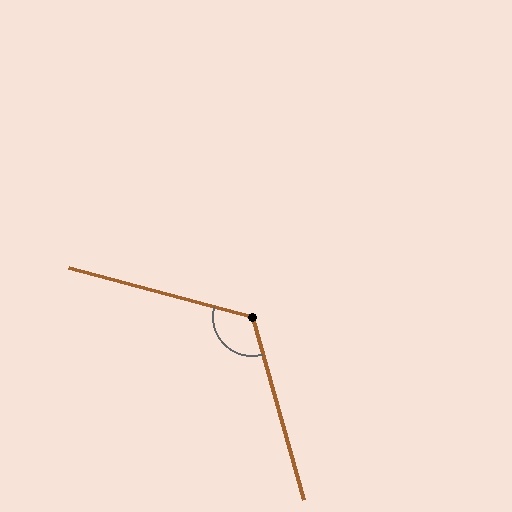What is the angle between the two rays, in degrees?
Approximately 121 degrees.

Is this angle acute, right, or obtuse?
It is obtuse.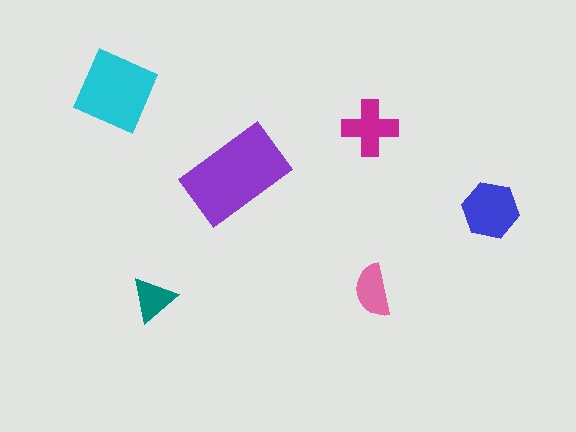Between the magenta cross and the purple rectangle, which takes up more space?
The purple rectangle.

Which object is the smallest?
The teal triangle.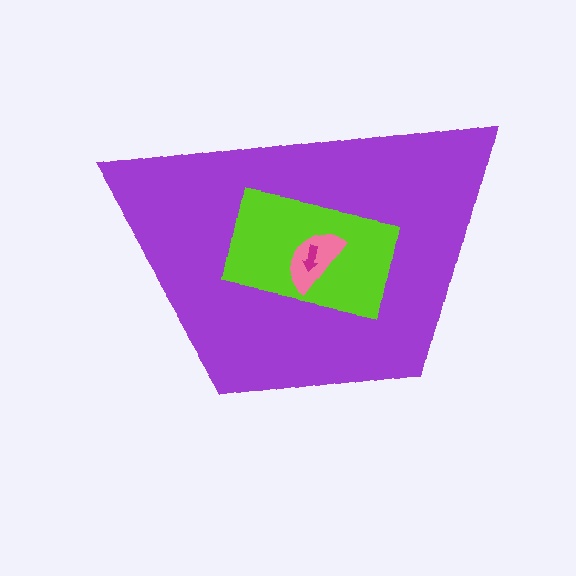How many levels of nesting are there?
4.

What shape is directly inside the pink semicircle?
The magenta arrow.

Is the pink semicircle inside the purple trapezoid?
Yes.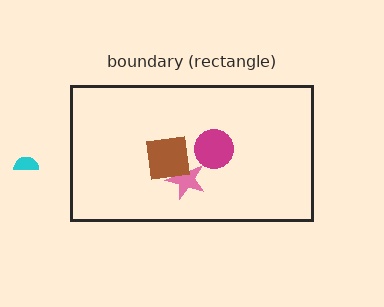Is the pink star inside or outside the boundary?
Inside.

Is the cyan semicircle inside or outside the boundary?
Outside.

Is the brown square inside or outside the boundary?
Inside.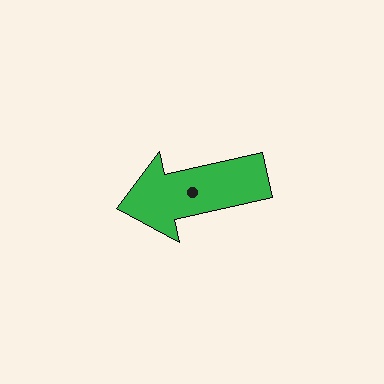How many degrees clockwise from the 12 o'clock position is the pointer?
Approximately 258 degrees.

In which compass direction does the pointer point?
West.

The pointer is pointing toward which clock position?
Roughly 9 o'clock.